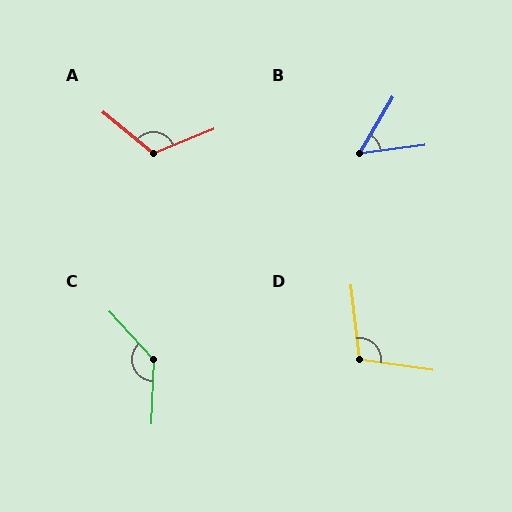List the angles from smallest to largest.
B (52°), D (105°), A (118°), C (135°).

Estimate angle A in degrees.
Approximately 118 degrees.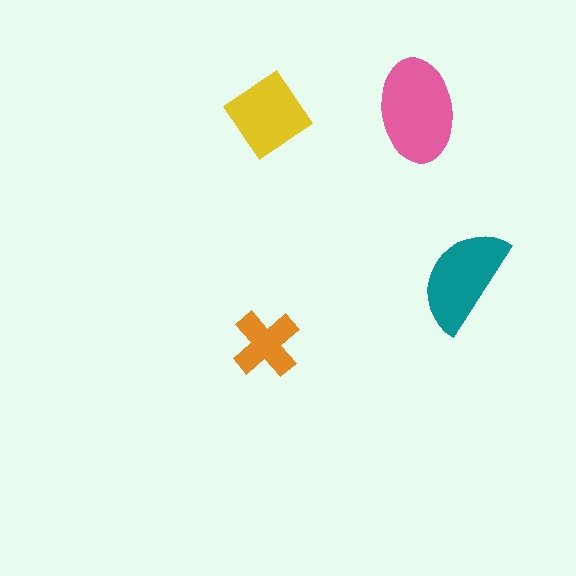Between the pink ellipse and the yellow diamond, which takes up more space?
The pink ellipse.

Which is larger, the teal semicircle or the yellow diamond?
The teal semicircle.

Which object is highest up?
The pink ellipse is topmost.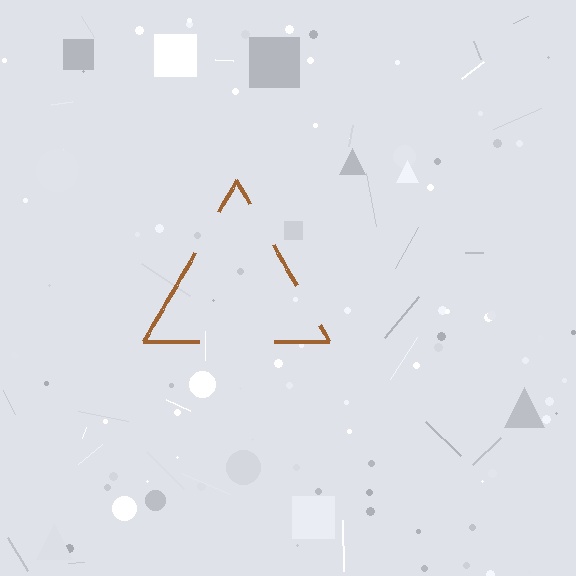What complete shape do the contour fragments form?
The contour fragments form a triangle.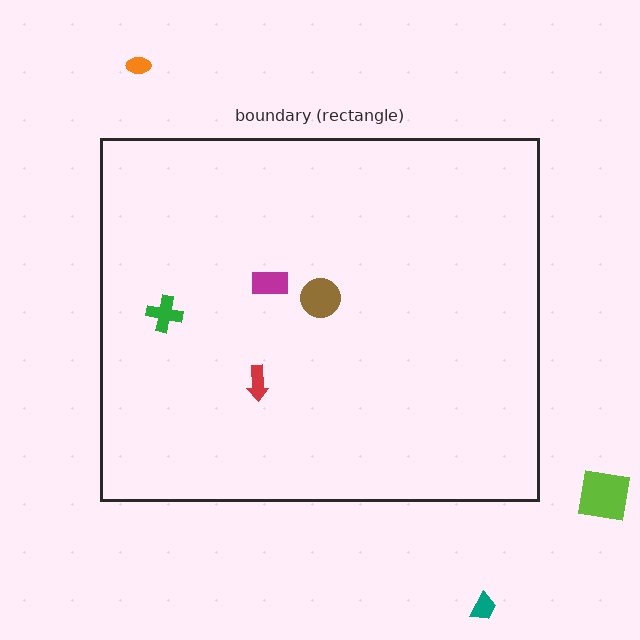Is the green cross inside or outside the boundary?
Inside.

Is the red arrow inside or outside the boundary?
Inside.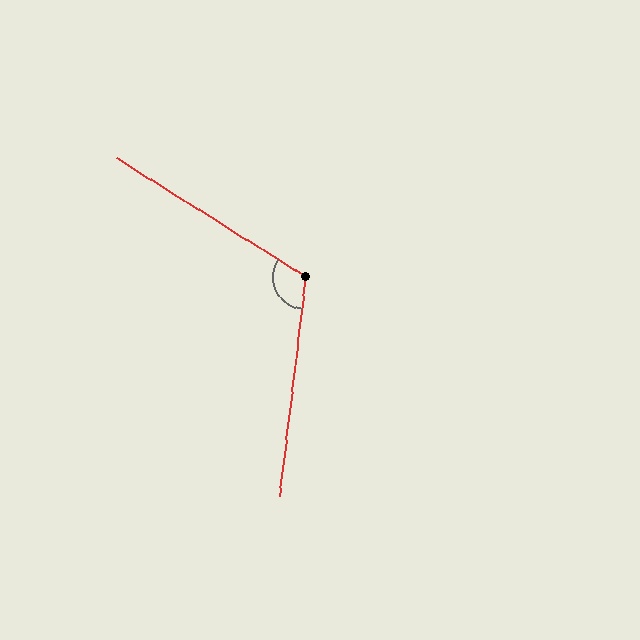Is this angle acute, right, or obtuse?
It is obtuse.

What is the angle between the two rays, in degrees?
Approximately 115 degrees.